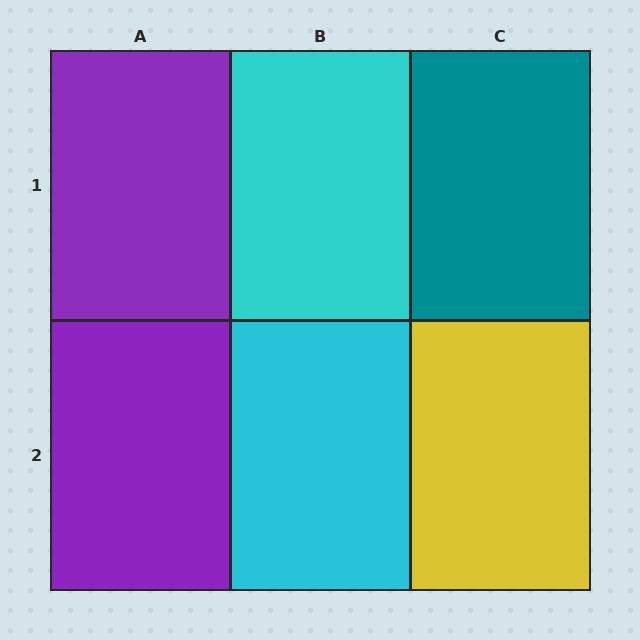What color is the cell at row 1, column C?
Teal.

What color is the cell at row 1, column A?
Purple.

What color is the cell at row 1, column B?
Cyan.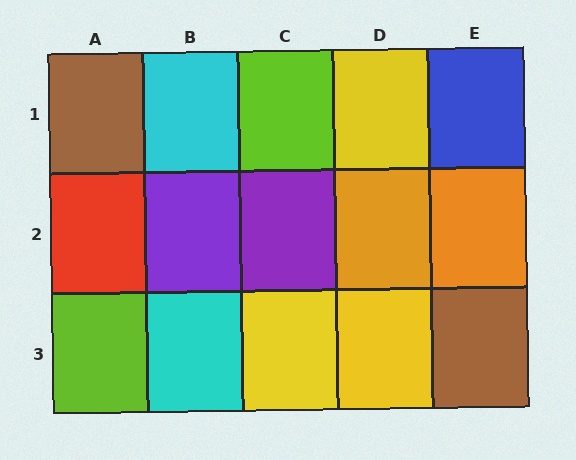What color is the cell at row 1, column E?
Blue.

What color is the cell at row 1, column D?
Yellow.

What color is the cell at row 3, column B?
Cyan.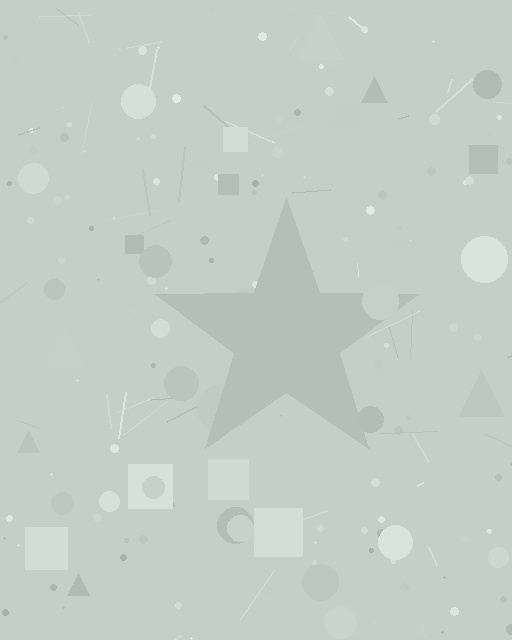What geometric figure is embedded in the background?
A star is embedded in the background.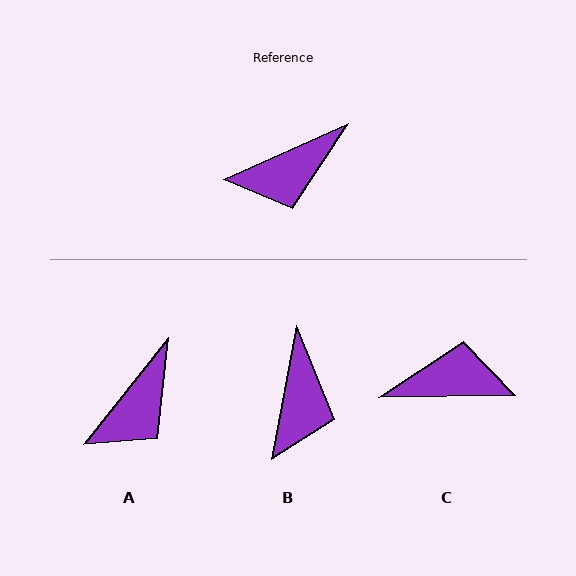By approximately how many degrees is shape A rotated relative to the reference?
Approximately 27 degrees counter-clockwise.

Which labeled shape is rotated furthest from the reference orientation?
C, about 157 degrees away.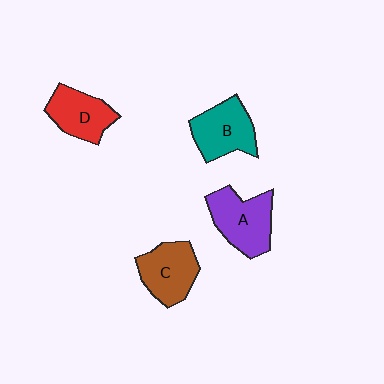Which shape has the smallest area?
Shape D (red).